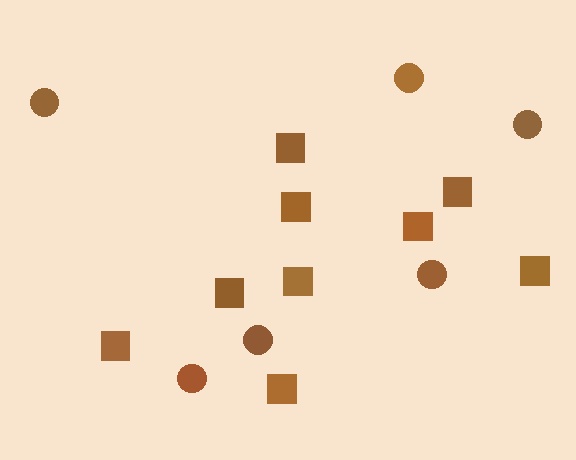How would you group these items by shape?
There are 2 groups: one group of squares (9) and one group of circles (6).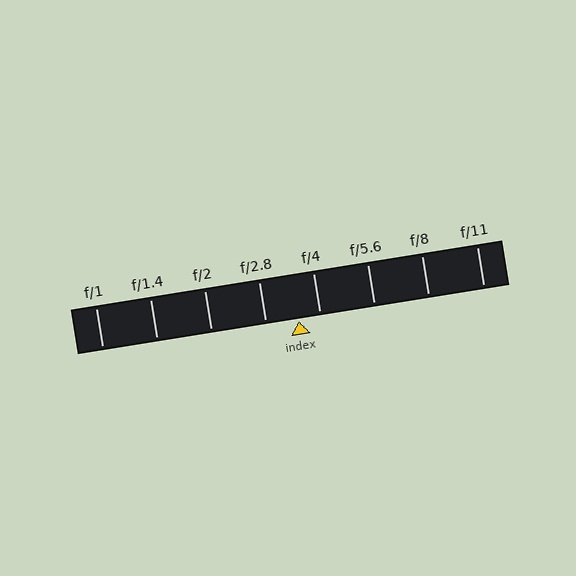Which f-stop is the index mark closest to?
The index mark is closest to f/4.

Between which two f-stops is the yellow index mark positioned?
The index mark is between f/2.8 and f/4.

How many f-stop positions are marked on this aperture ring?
There are 8 f-stop positions marked.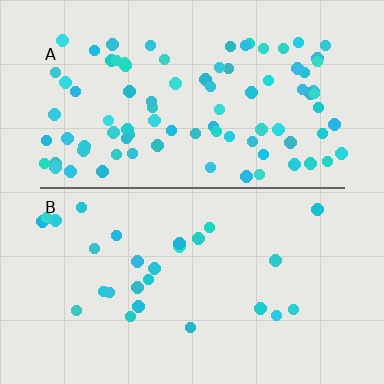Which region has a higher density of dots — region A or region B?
A (the top).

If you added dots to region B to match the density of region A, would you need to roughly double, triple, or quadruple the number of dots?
Approximately triple.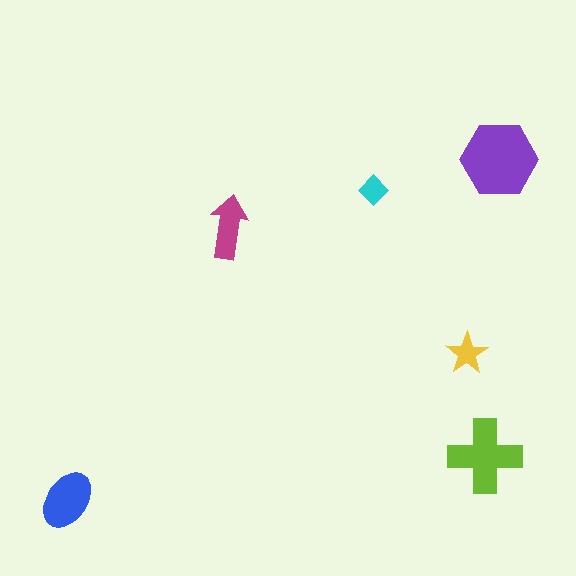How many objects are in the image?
There are 6 objects in the image.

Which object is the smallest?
The cyan diamond.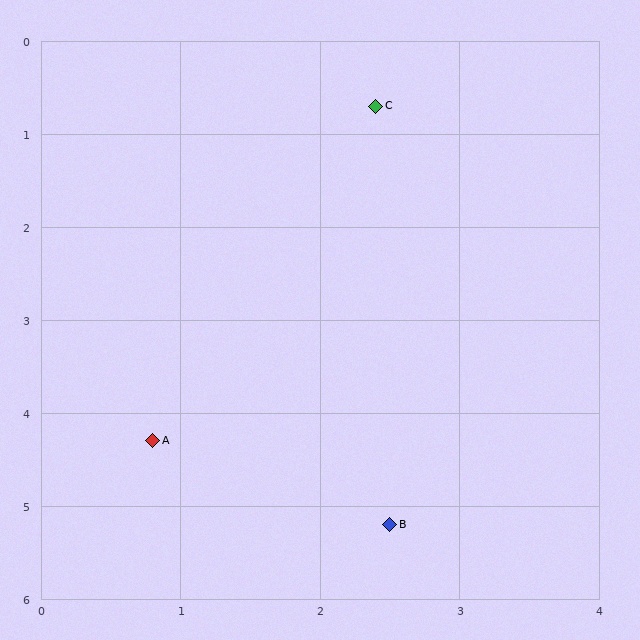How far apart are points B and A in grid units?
Points B and A are about 1.9 grid units apart.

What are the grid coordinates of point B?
Point B is at approximately (2.5, 5.2).